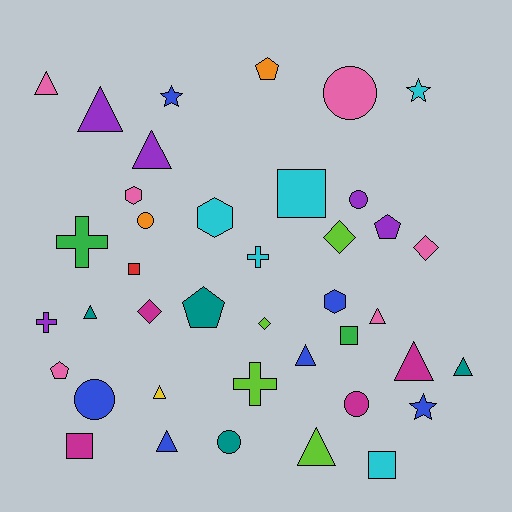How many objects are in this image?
There are 40 objects.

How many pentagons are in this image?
There are 4 pentagons.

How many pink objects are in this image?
There are 6 pink objects.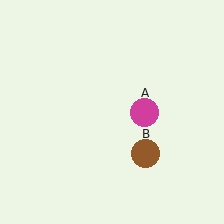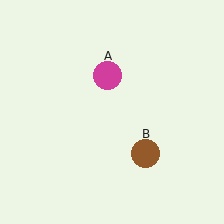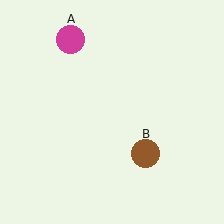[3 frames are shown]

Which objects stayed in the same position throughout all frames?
Brown circle (object B) remained stationary.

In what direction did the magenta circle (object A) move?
The magenta circle (object A) moved up and to the left.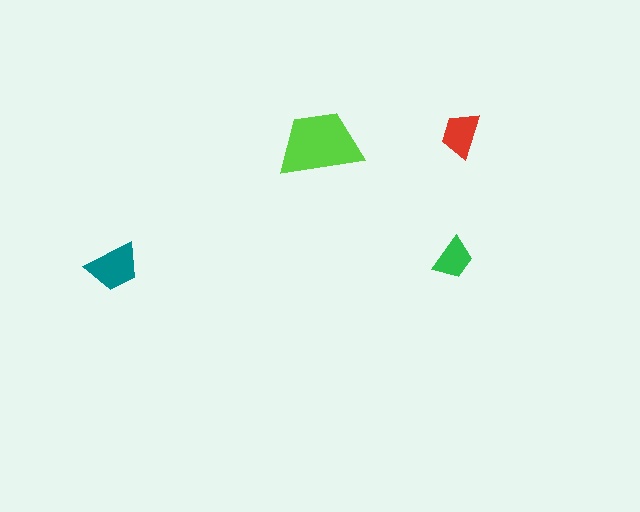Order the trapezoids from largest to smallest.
the lime one, the teal one, the red one, the green one.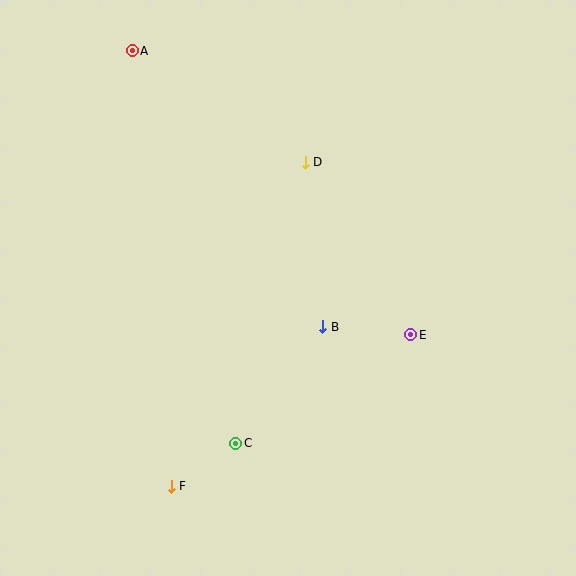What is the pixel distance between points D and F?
The distance between D and F is 351 pixels.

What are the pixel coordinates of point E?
Point E is at (411, 335).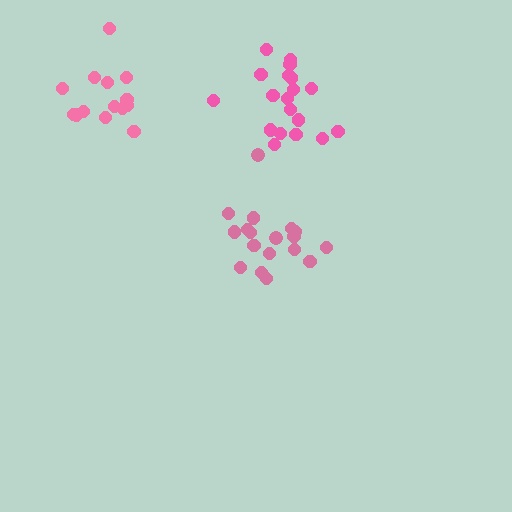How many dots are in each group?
Group 1: 18 dots, Group 2: 14 dots, Group 3: 19 dots (51 total).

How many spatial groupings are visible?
There are 3 spatial groupings.